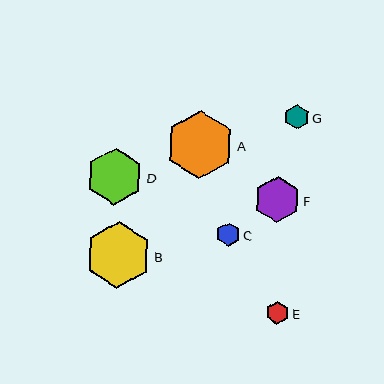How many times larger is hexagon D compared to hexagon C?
Hexagon D is approximately 2.4 times the size of hexagon C.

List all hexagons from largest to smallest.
From largest to smallest: A, B, D, F, G, C, E.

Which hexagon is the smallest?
Hexagon E is the smallest with a size of approximately 23 pixels.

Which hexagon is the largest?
Hexagon A is the largest with a size of approximately 68 pixels.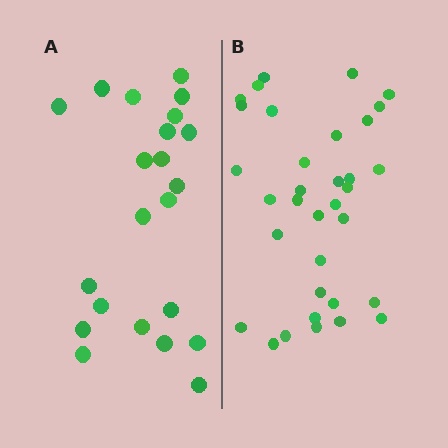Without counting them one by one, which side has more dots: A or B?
Region B (the right region) has more dots.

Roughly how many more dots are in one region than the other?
Region B has roughly 12 or so more dots than region A.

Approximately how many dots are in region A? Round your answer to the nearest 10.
About 20 dots. (The exact count is 22, which rounds to 20.)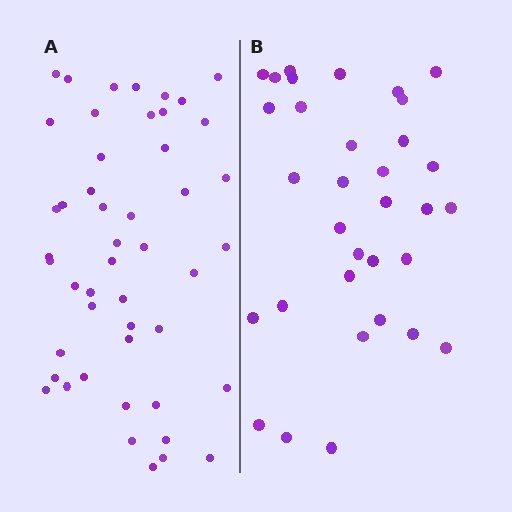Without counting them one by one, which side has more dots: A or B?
Region A (the left region) has more dots.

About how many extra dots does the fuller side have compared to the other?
Region A has approximately 15 more dots than region B.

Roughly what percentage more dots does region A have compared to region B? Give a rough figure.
About 45% more.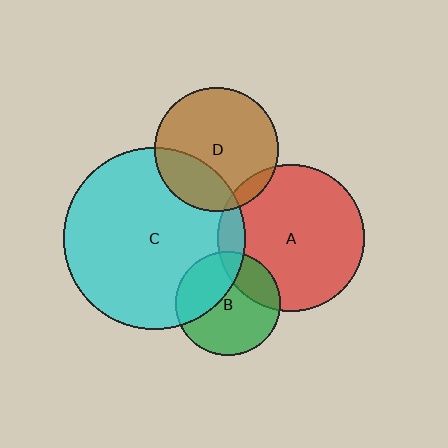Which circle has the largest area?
Circle C (cyan).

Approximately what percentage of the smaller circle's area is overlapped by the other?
Approximately 25%.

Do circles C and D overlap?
Yes.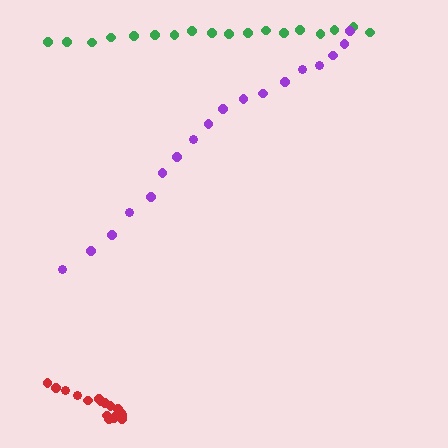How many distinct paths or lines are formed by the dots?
There are 3 distinct paths.